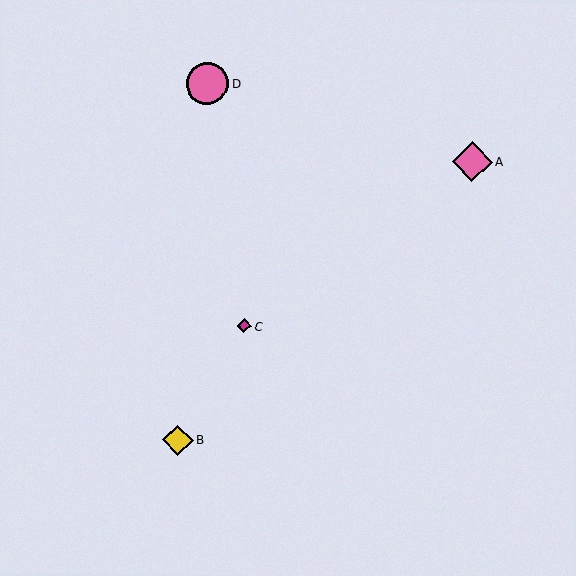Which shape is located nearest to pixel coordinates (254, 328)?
The magenta diamond (labeled C) at (244, 326) is nearest to that location.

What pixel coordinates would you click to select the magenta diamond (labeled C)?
Click at (244, 326) to select the magenta diamond C.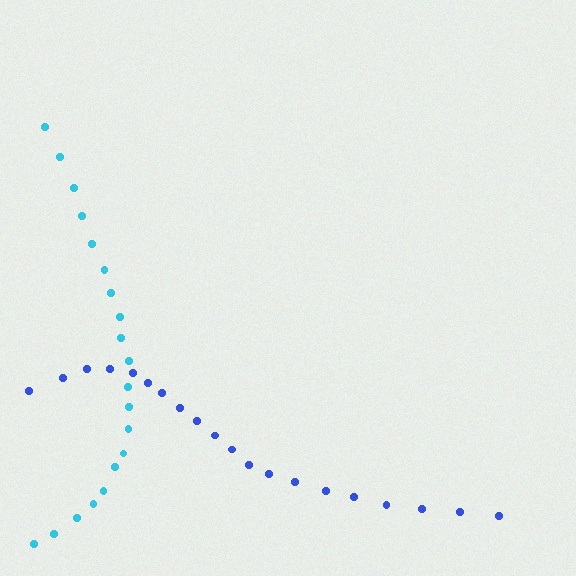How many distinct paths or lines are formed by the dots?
There are 2 distinct paths.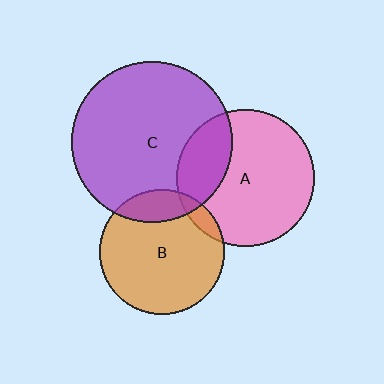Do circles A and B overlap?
Yes.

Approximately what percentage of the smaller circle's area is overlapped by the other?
Approximately 10%.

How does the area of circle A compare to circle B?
Approximately 1.2 times.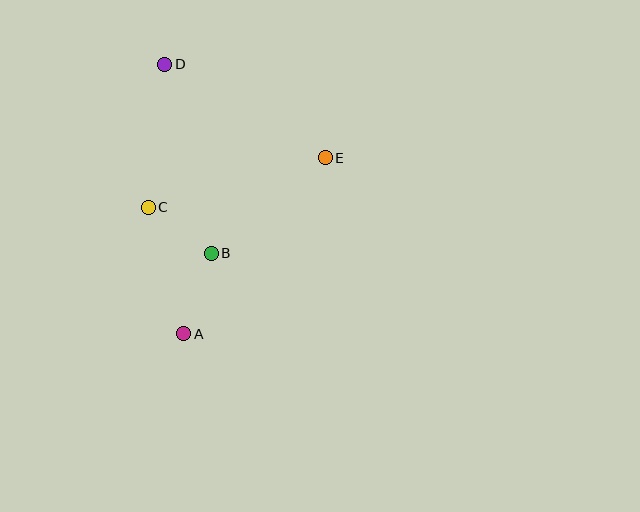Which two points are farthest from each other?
Points A and D are farthest from each other.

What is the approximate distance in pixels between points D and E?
The distance between D and E is approximately 186 pixels.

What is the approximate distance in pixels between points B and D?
The distance between B and D is approximately 195 pixels.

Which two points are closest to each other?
Points B and C are closest to each other.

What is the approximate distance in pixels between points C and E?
The distance between C and E is approximately 184 pixels.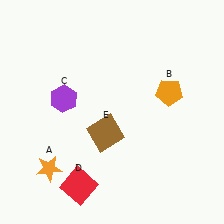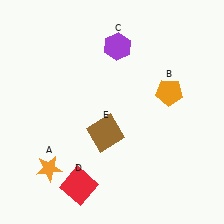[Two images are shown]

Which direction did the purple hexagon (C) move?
The purple hexagon (C) moved right.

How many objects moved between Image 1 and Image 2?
1 object moved between the two images.